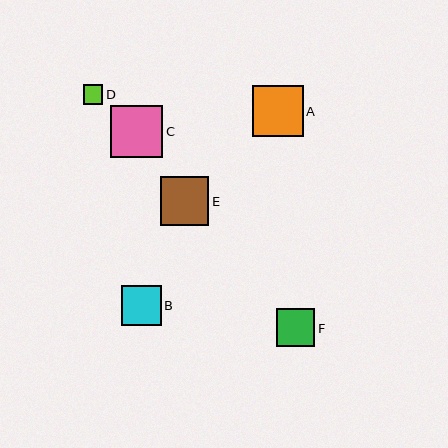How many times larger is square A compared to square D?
Square A is approximately 2.6 times the size of square D.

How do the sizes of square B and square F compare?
Square B and square F are approximately the same size.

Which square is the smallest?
Square D is the smallest with a size of approximately 20 pixels.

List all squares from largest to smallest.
From largest to smallest: C, A, E, B, F, D.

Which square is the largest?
Square C is the largest with a size of approximately 52 pixels.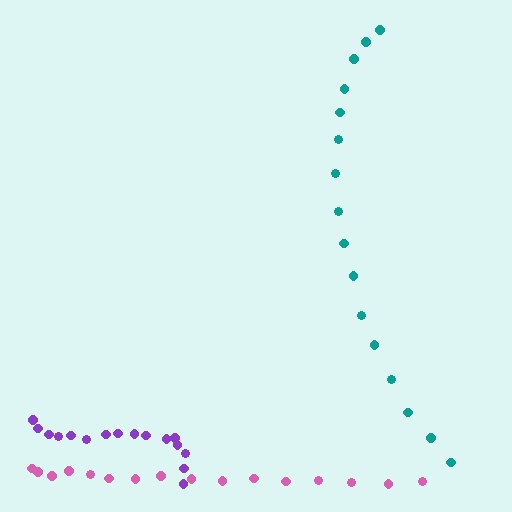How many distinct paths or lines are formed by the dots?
There are 3 distinct paths.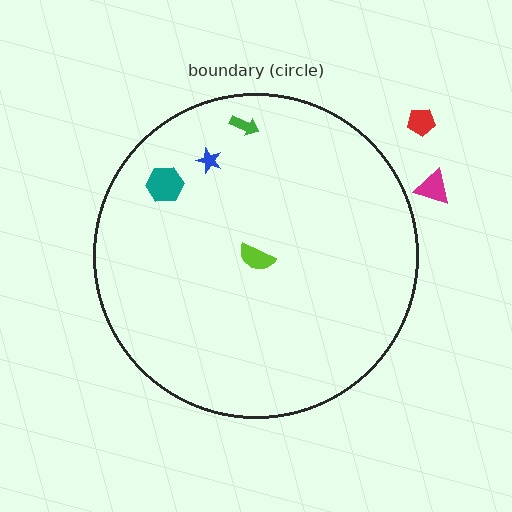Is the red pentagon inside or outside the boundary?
Outside.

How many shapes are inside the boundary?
4 inside, 2 outside.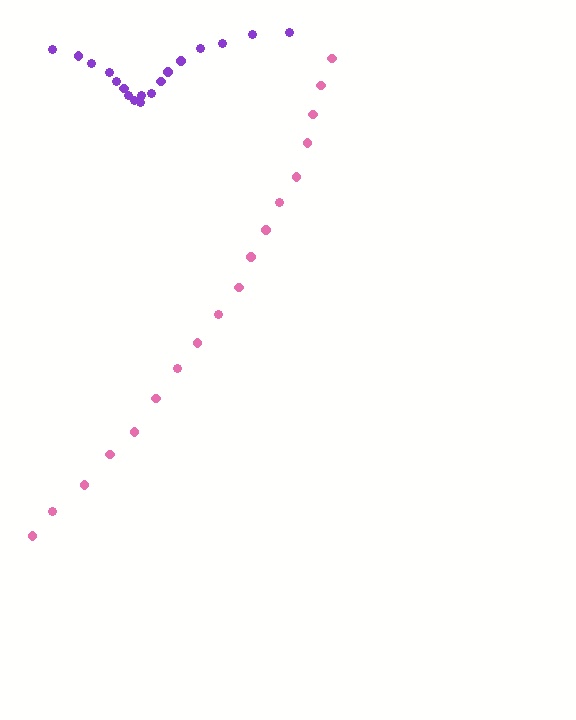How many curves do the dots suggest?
There are 2 distinct paths.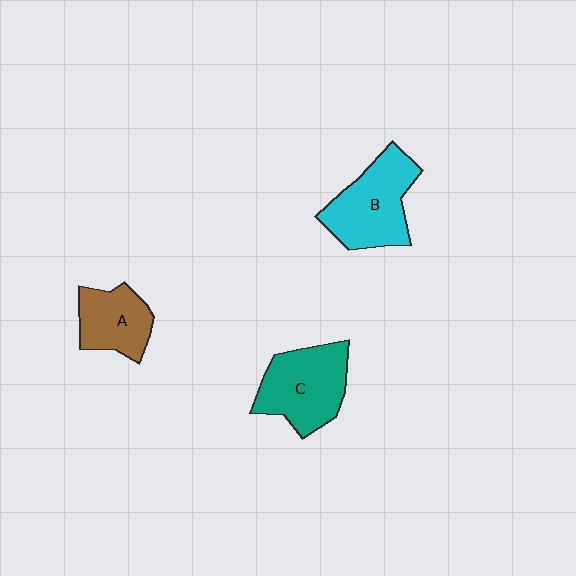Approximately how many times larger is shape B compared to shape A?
Approximately 1.4 times.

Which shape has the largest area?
Shape B (cyan).